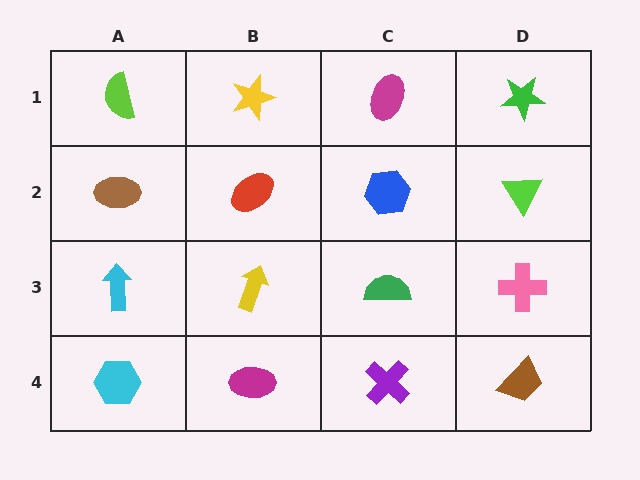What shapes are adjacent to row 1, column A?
A brown ellipse (row 2, column A), a yellow star (row 1, column B).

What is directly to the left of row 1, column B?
A lime semicircle.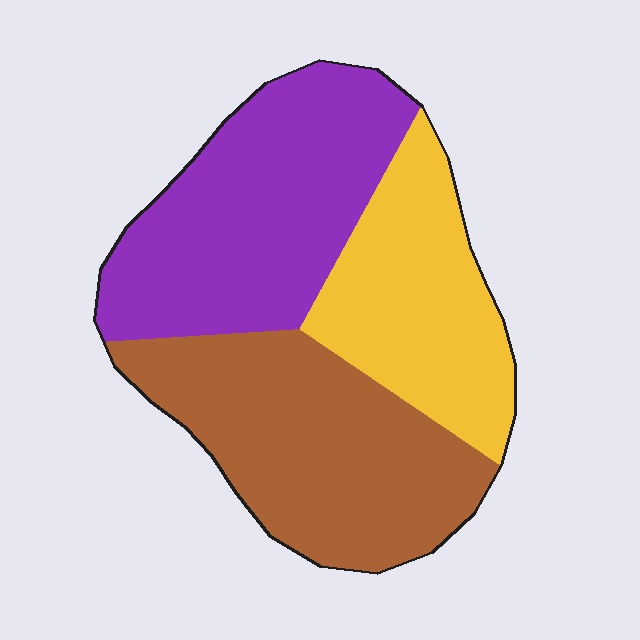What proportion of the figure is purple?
Purple takes up between a third and a half of the figure.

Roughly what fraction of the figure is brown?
Brown takes up about three eighths (3/8) of the figure.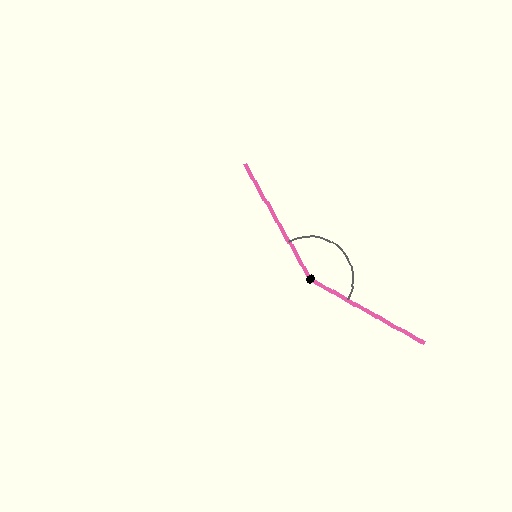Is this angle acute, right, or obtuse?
It is obtuse.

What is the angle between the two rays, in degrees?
Approximately 149 degrees.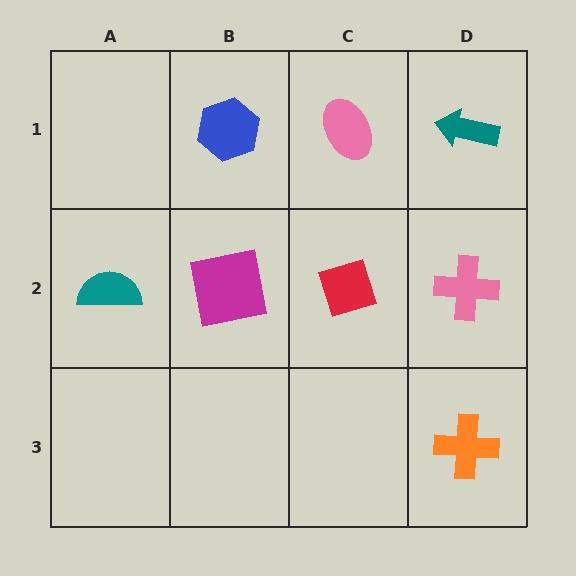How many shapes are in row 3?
1 shape.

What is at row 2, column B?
A magenta square.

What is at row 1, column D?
A teal arrow.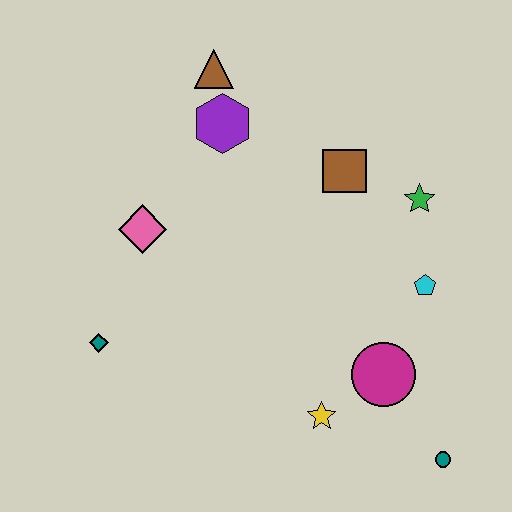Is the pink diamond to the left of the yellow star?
Yes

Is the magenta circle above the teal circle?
Yes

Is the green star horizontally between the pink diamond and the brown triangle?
No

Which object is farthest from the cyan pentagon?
The teal diamond is farthest from the cyan pentagon.